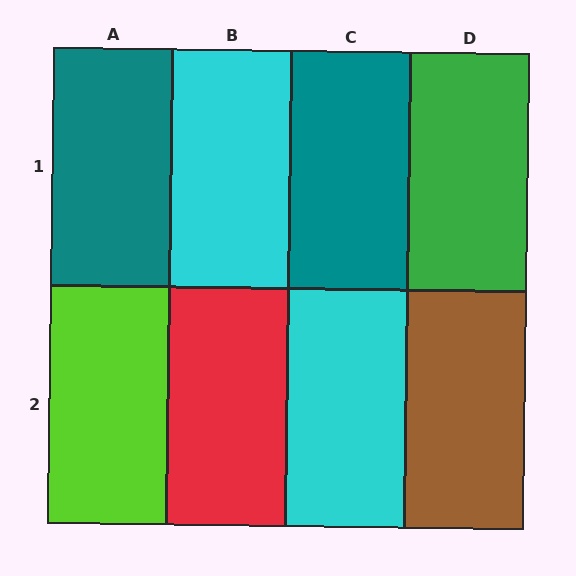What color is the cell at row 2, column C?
Cyan.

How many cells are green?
1 cell is green.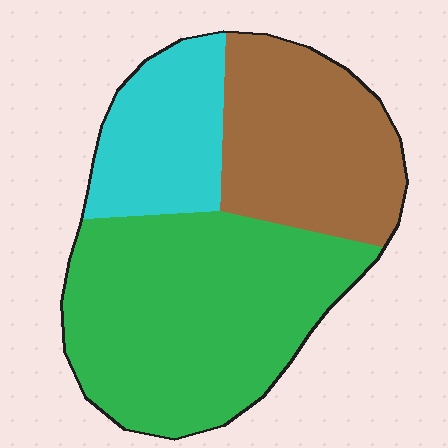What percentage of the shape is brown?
Brown covers about 30% of the shape.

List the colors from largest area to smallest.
From largest to smallest: green, brown, cyan.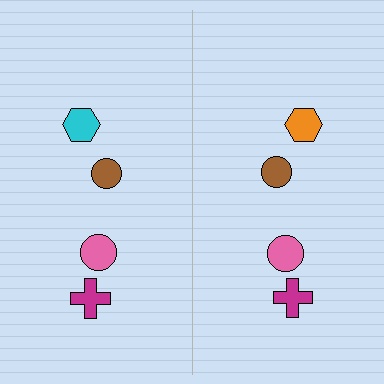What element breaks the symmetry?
The orange hexagon on the right side breaks the symmetry — its mirror counterpart is cyan.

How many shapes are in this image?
There are 8 shapes in this image.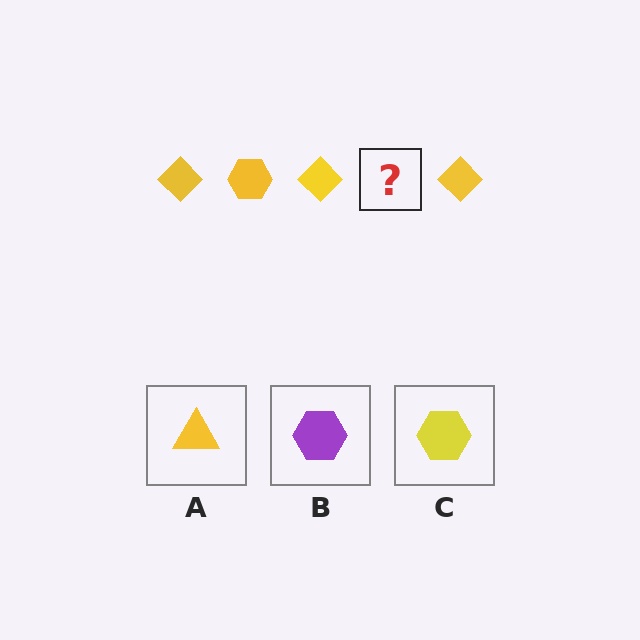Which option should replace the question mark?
Option C.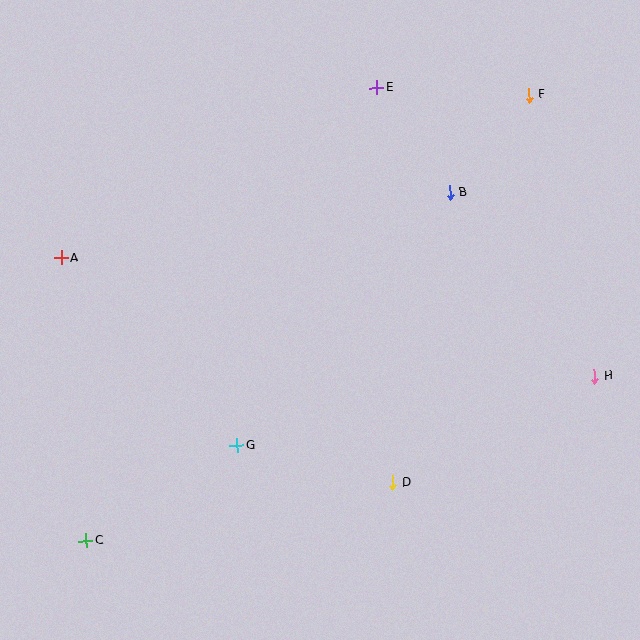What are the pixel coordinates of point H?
Point H is at (595, 376).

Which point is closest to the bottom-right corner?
Point H is closest to the bottom-right corner.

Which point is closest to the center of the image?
Point G at (237, 446) is closest to the center.